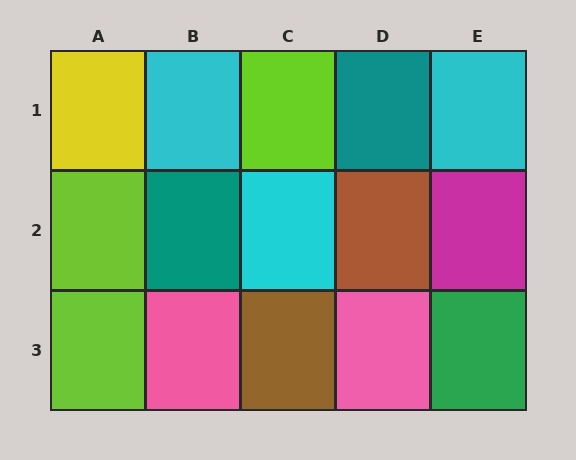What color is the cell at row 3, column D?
Pink.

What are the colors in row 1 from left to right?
Yellow, cyan, lime, teal, cyan.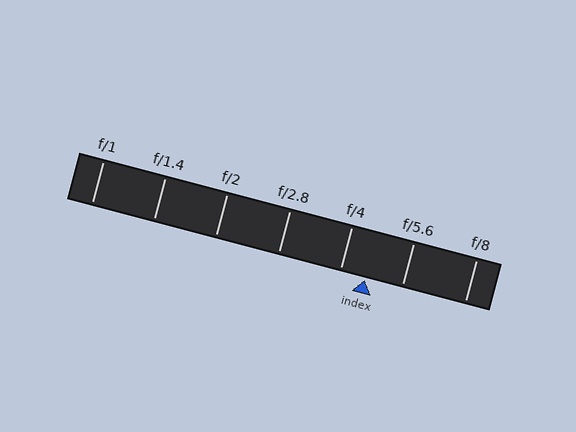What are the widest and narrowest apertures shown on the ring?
The widest aperture shown is f/1 and the narrowest is f/8.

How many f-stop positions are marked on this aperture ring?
There are 7 f-stop positions marked.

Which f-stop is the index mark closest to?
The index mark is closest to f/4.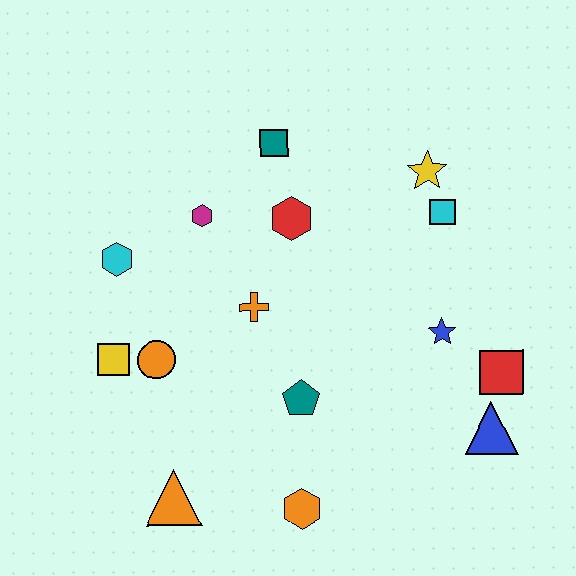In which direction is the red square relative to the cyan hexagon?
The red square is to the right of the cyan hexagon.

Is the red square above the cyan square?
No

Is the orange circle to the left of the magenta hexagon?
Yes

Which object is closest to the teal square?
The red hexagon is closest to the teal square.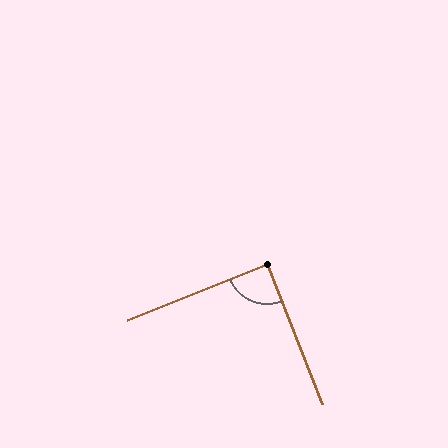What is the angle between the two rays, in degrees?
Approximately 90 degrees.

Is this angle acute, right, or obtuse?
It is approximately a right angle.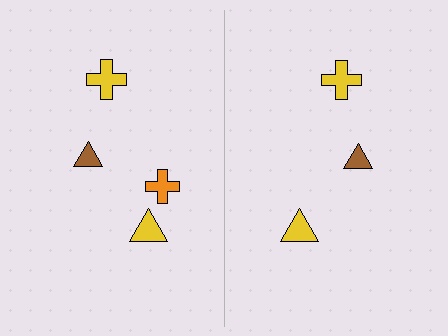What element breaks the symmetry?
A orange cross is missing from the right side.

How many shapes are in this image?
There are 7 shapes in this image.